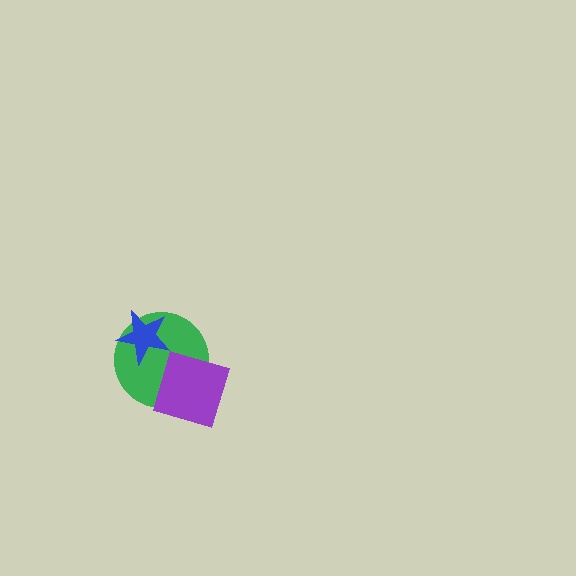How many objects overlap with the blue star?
1 object overlaps with the blue star.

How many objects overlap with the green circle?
2 objects overlap with the green circle.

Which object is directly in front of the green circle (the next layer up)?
The blue star is directly in front of the green circle.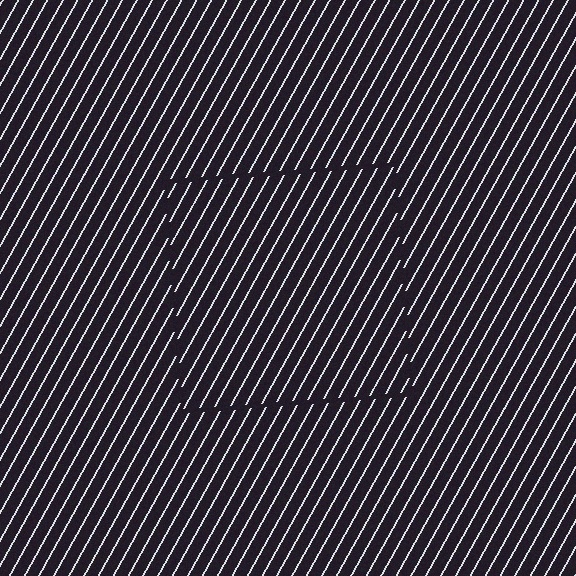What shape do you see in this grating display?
An illusory square. The interior of the shape contains the same grating, shifted by half a period — the contour is defined by the phase discontinuity where line-ends from the inner and outer gratings abut.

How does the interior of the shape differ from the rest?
The interior of the shape contains the same grating, shifted by half a period — the contour is defined by the phase discontinuity where line-ends from the inner and outer gratings abut.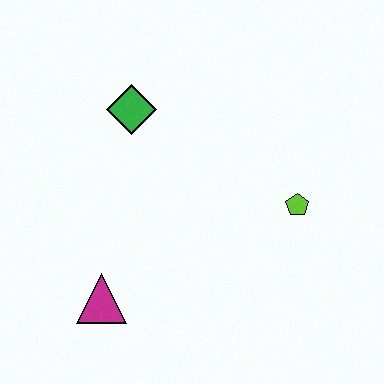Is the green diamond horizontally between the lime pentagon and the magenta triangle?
Yes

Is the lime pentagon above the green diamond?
No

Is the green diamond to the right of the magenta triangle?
Yes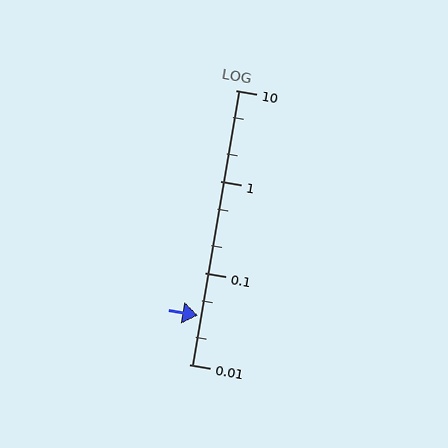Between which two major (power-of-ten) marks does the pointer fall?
The pointer is between 0.01 and 0.1.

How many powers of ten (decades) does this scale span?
The scale spans 3 decades, from 0.01 to 10.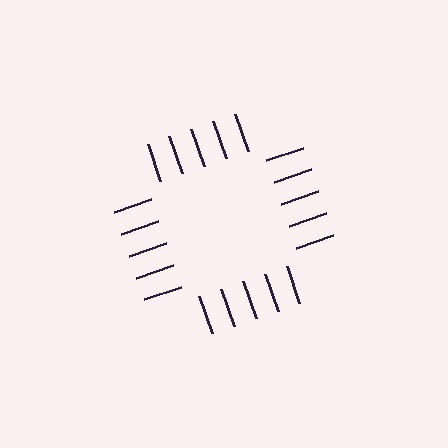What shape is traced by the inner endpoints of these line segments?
An illusory square — the line segments terminate on its edges but no continuous stroke is drawn.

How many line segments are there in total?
20 — 5 along each of the 4 edges.